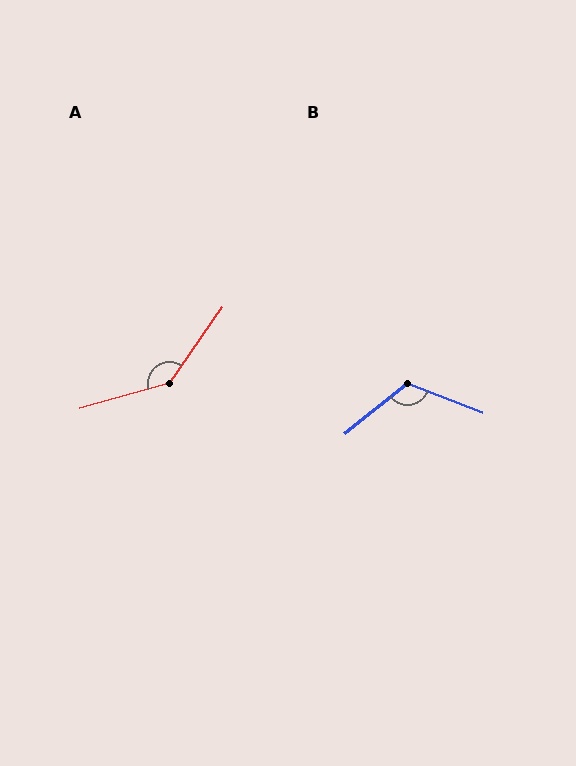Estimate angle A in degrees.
Approximately 140 degrees.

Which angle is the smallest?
B, at approximately 120 degrees.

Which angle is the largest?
A, at approximately 140 degrees.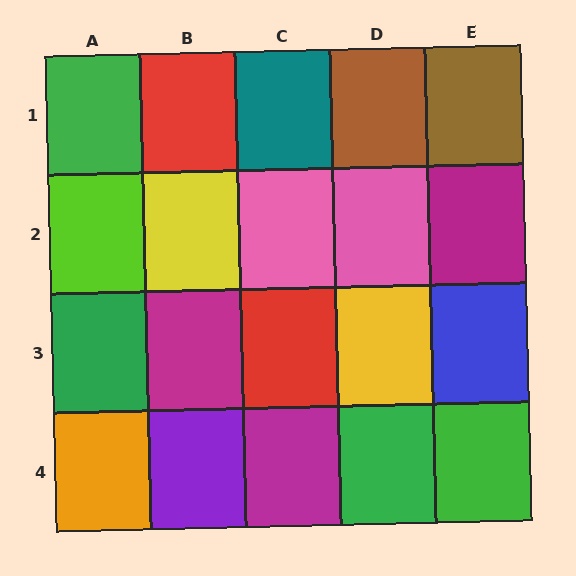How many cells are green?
4 cells are green.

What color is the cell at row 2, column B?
Yellow.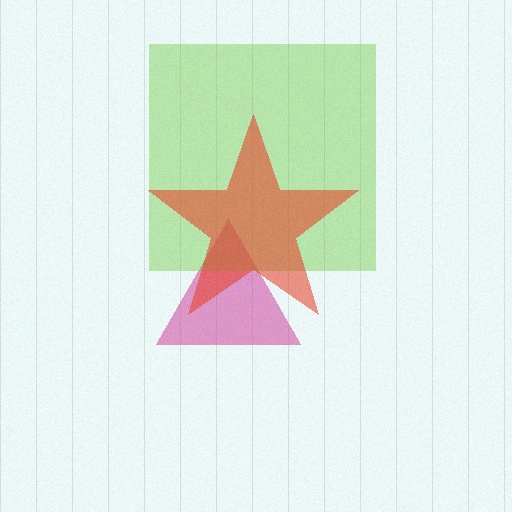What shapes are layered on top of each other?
The layered shapes are: a magenta triangle, a lime square, a red star.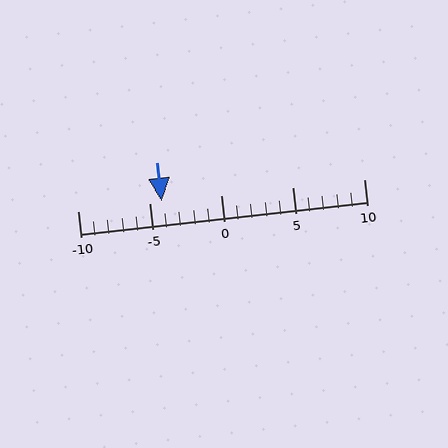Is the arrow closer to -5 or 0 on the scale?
The arrow is closer to -5.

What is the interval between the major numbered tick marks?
The major tick marks are spaced 5 units apart.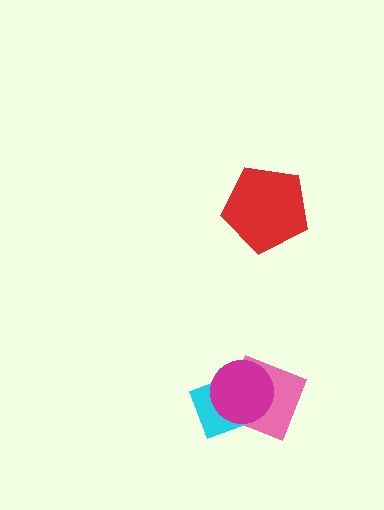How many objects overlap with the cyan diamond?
2 objects overlap with the cyan diamond.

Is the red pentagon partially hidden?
No, no other shape covers it.